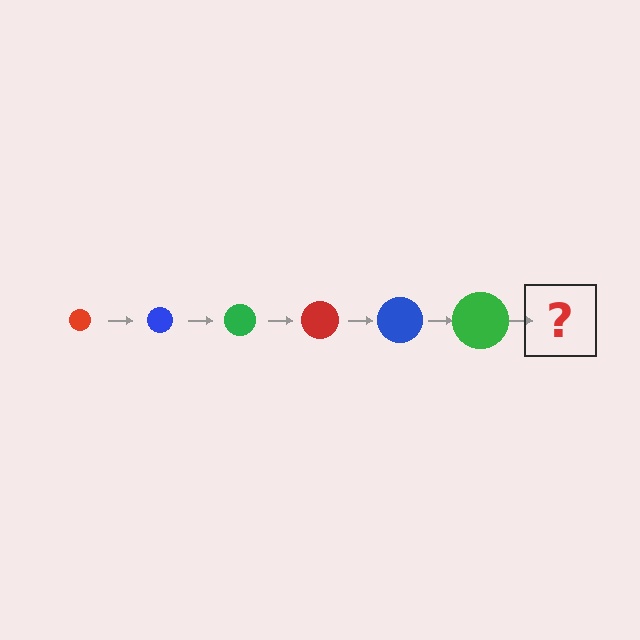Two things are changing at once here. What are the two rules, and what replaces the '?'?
The two rules are that the circle grows larger each step and the color cycles through red, blue, and green. The '?' should be a red circle, larger than the previous one.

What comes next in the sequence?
The next element should be a red circle, larger than the previous one.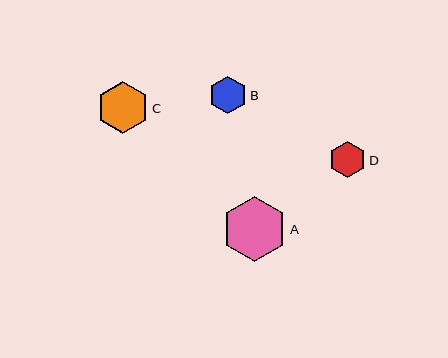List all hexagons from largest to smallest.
From largest to smallest: A, C, B, D.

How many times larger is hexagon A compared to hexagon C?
Hexagon A is approximately 1.2 times the size of hexagon C.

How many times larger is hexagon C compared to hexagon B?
Hexagon C is approximately 1.4 times the size of hexagon B.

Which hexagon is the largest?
Hexagon A is the largest with a size of approximately 64 pixels.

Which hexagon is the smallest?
Hexagon D is the smallest with a size of approximately 36 pixels.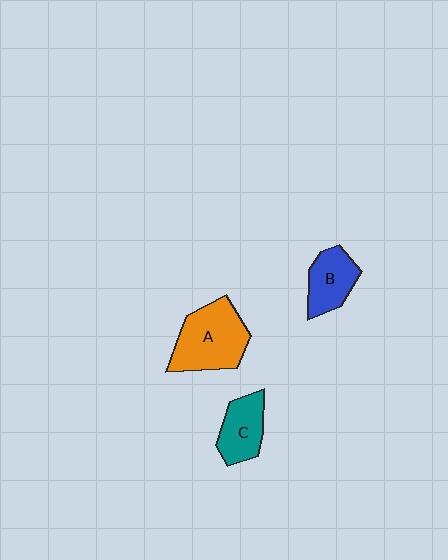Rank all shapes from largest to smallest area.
From largest to smallest: A (orange), B (blue), C (teal).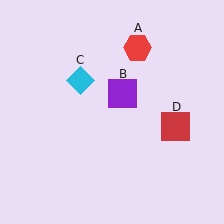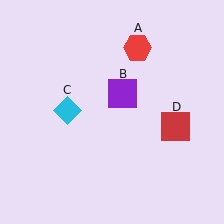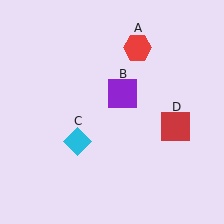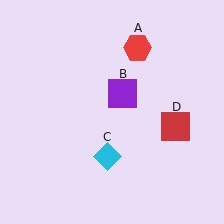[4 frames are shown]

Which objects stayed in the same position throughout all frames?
Red hexagon (object A) and purple square (object B) and red square (object D) remained stationary.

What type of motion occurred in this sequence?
The cyan diamond (object C) rotated counterclockwise around the center of the scene.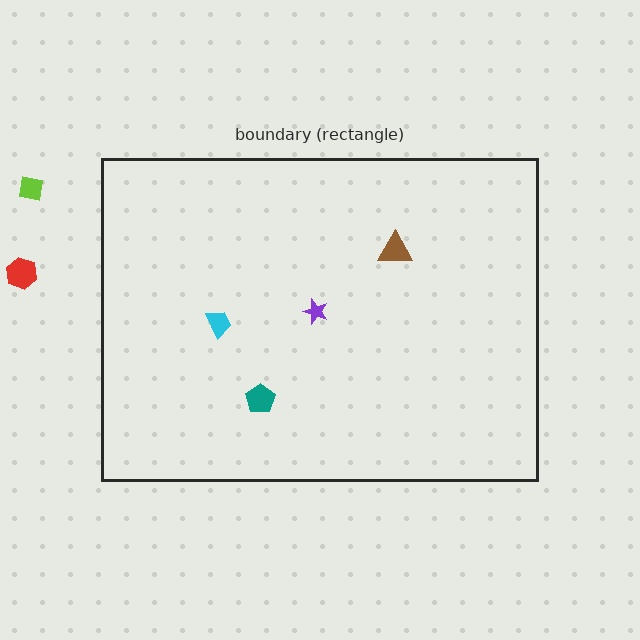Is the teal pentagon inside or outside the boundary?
Inside.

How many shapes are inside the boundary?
4 inside, 2 outside.